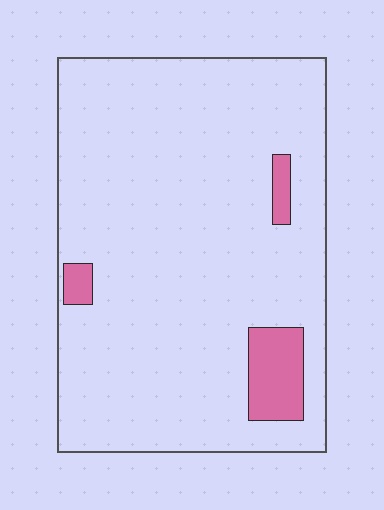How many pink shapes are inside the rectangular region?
3.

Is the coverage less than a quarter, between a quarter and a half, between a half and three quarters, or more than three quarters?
Less than a quarter.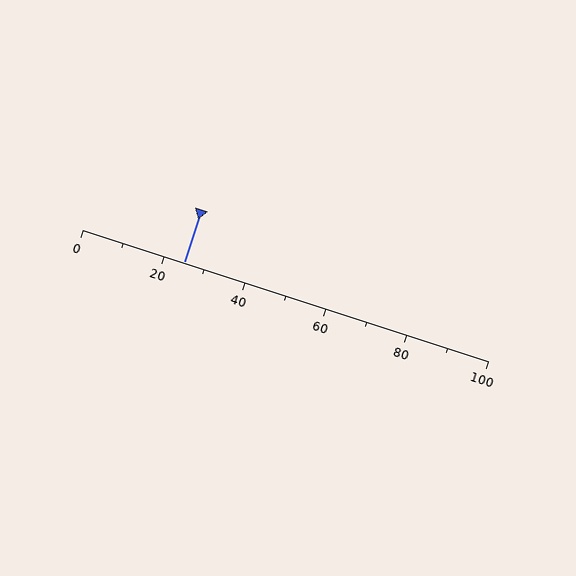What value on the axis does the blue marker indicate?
The marker indicates approximately 25.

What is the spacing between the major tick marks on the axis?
The major ticks are spaced 20 apart.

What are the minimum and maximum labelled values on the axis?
The axis runs from 0 to 100.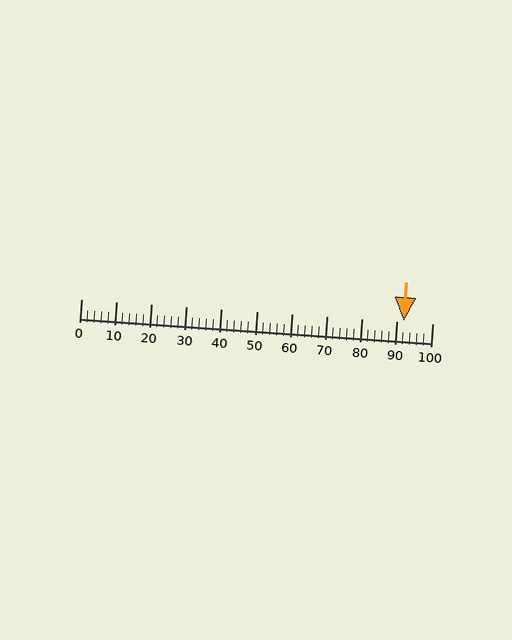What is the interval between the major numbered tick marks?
The major tick marks are spaced 10 units apart.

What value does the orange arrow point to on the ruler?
The orange arrow points to approximately 92.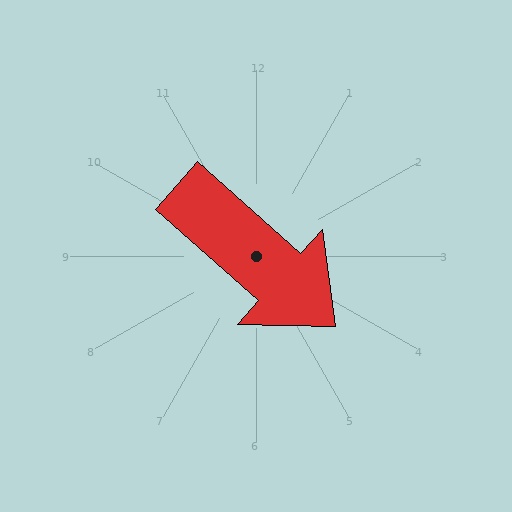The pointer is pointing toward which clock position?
Roughly 4 o'clock.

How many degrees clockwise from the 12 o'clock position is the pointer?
Approximately 132 degrees.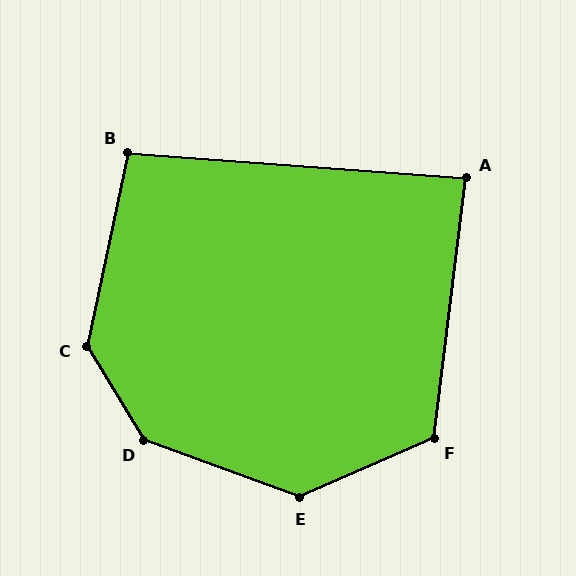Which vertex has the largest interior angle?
D, at approximately 141 degrees.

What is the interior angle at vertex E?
Approximately 136 degrees (obtuse).